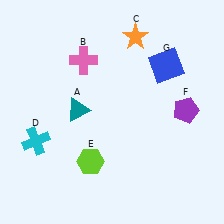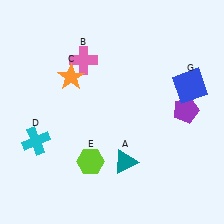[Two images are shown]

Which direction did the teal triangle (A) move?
The teal triangle (A) moved down.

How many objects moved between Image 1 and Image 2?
3 objects moved between the two images.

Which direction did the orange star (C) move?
The orange star (C) moved left.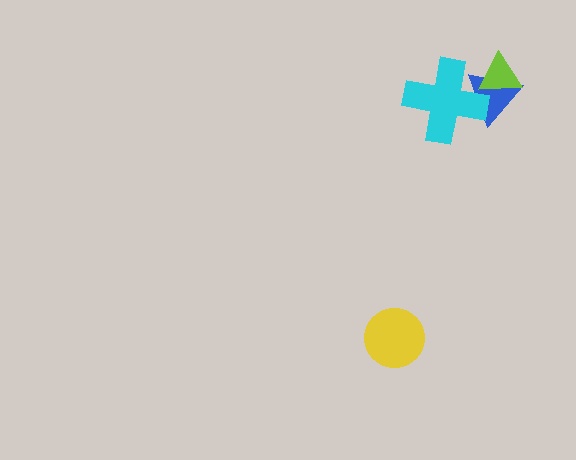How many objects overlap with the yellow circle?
0 objects overlap with the yellow circle.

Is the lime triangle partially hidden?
No, no other shape covers it.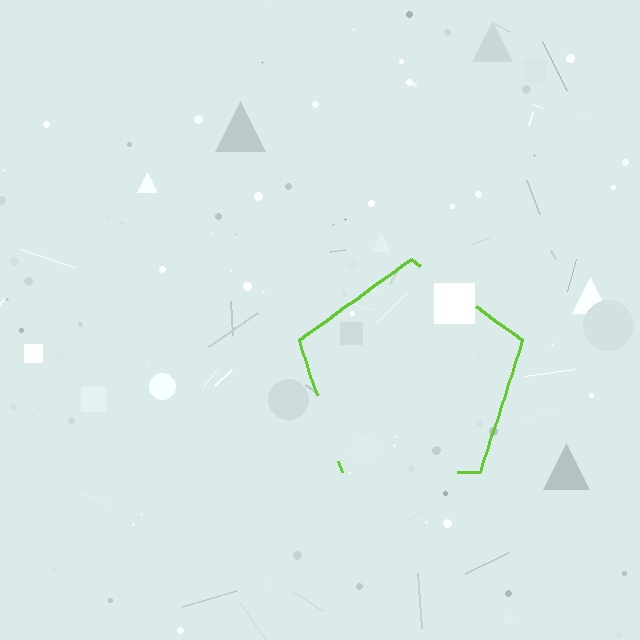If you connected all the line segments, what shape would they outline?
They would outline a pentagon.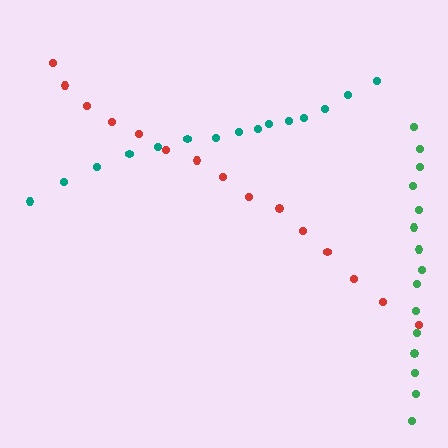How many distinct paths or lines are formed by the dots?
There are 3 distinct paths.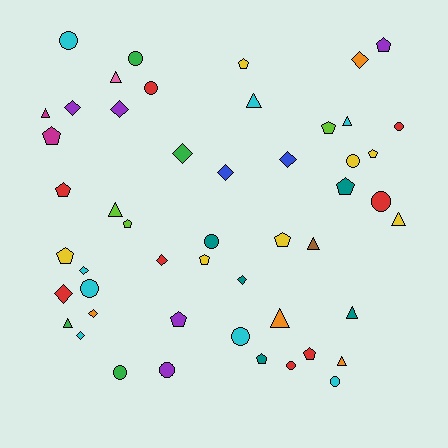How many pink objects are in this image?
There is 1 pink object.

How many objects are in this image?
There are 50 objects.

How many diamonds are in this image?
There are 12 diamonds.